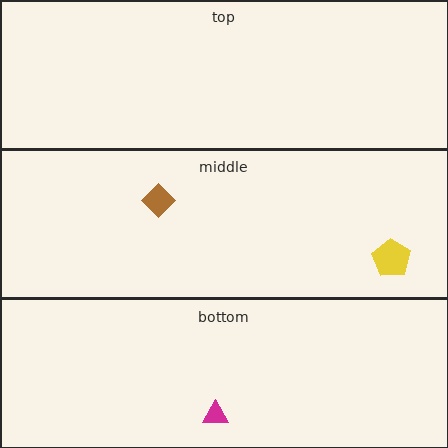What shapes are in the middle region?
The brown diamond, the yellow pentagon.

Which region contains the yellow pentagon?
The middle region.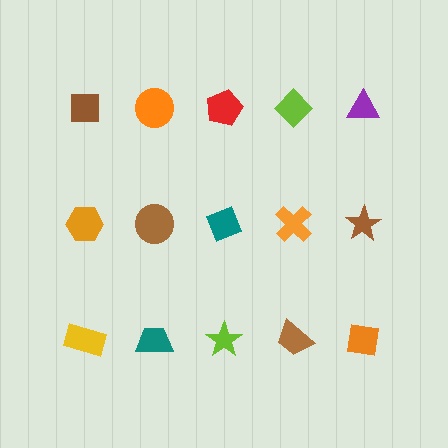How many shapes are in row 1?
5 shapes.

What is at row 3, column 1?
A yellow rectangle.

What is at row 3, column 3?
A lime star.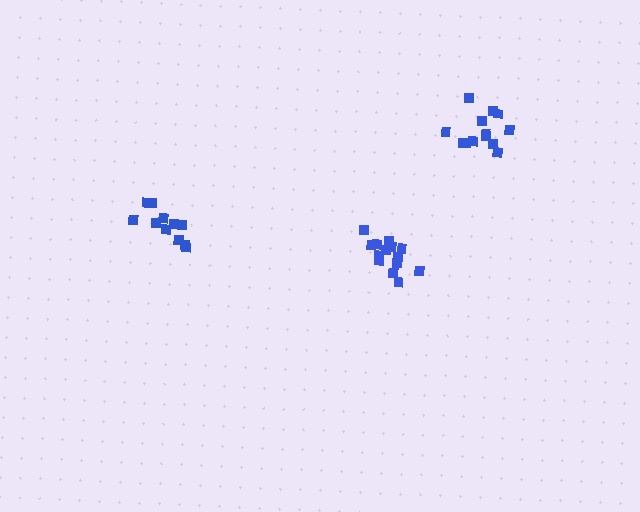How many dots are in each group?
Group 1: 14 dots, Group 2: 14 dots, Group 3: 11 dots (39 total).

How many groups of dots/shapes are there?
There are 3 groups.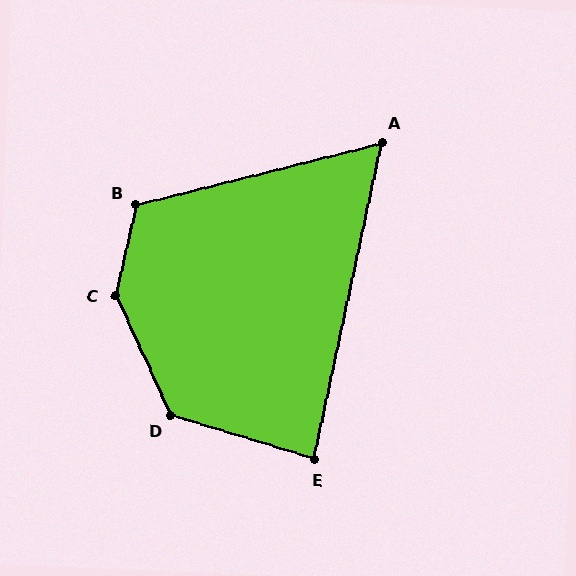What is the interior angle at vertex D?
Approximately 132 degrees (obtuse).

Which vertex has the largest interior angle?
C, at approximately 142 degrees.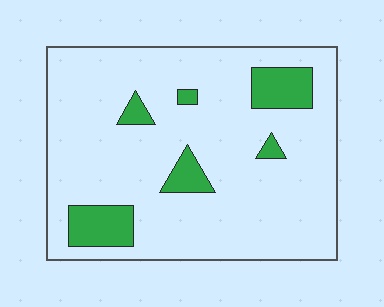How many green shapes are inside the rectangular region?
6.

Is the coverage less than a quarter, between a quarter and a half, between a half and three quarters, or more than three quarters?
Less than a quarter.